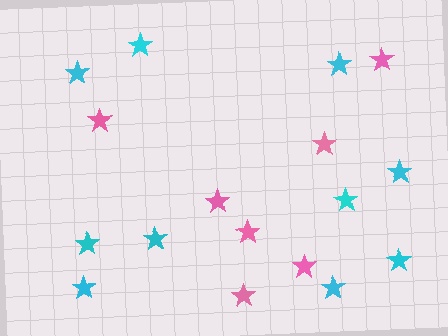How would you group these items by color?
There are 2 groups: one group of cyan stars (10) and one group of pink stars (7).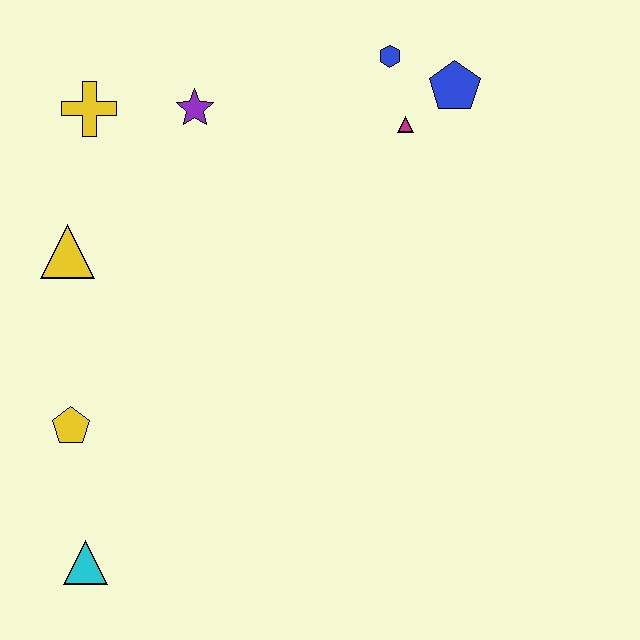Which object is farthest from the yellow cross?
The cyan triangle is farthest from the yellow cross.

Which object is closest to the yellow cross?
The purple star is closest to the yellow cross.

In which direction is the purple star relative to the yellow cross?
The purple star is to the right of the yellow cross.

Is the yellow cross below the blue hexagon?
Yes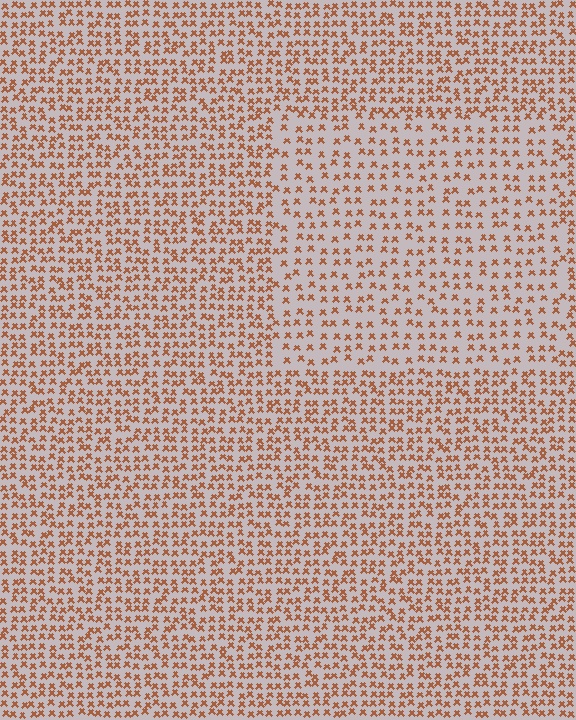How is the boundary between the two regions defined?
The boundary is defined by a change in element density (approximately 1.7x ratio). All elements are the same color, size, and shape.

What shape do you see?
I see a rectangle.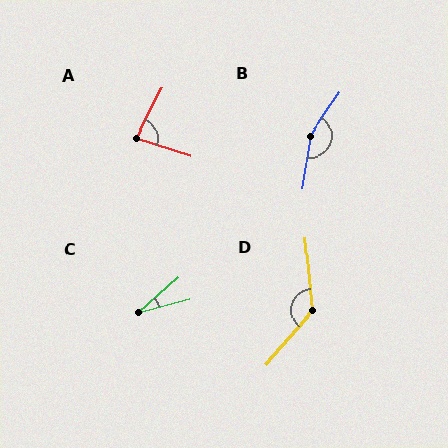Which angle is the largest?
B, at approximately 154 degrees.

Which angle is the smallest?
C, at approximately 26 degrees.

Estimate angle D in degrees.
Approximately 134 degrees.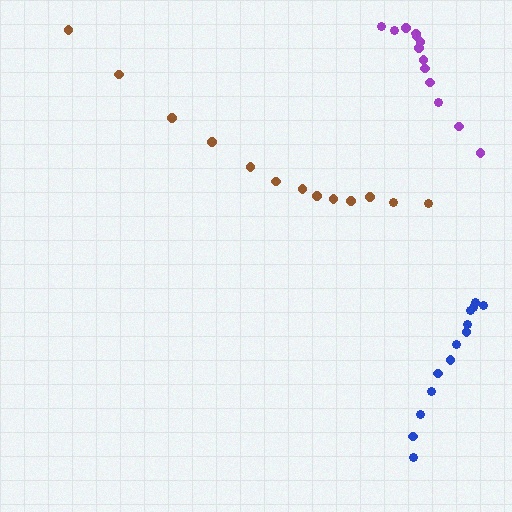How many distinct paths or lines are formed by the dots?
There are 3 distinct paths.